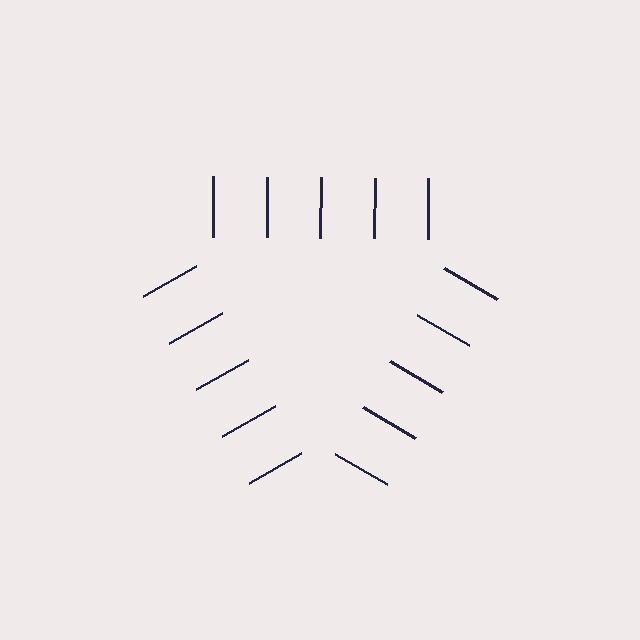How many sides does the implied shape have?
3 sides — the line-ends trace a triangle.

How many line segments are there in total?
15 — 5 along each of the 3 edges.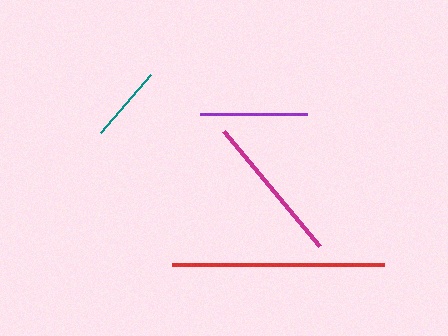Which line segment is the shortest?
The teal line is the shortest at approximately 75 pixels.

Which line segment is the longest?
The red line is the longest at approximately 212 pixels.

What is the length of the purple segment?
The purple segment is approximately 107 pixels long.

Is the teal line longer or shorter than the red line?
The red line is longer than the teal line.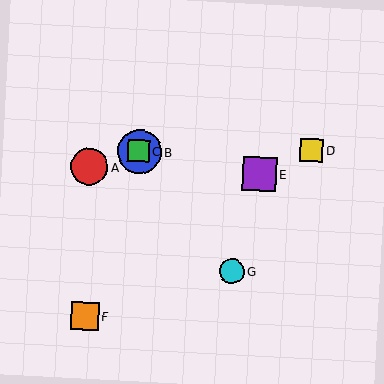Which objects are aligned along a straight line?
Objects B, C, G are aligned along a straight line.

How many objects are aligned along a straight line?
3 objects (B, C, G) are aligned along a straight line.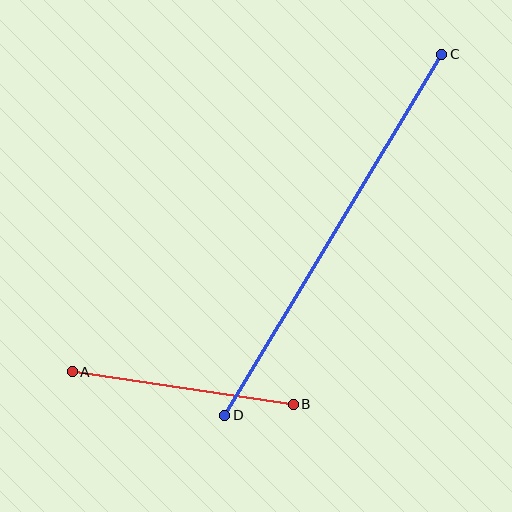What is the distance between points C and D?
The distance is approximately 421 pixels.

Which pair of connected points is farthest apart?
Points C and D are farthest apart.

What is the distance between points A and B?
The distance is approximately 223 pixels.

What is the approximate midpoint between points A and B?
The midpoint is at approximately (183, 388) pixels.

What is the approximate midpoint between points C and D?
The midpoint is at approximately (333, 235) pixels.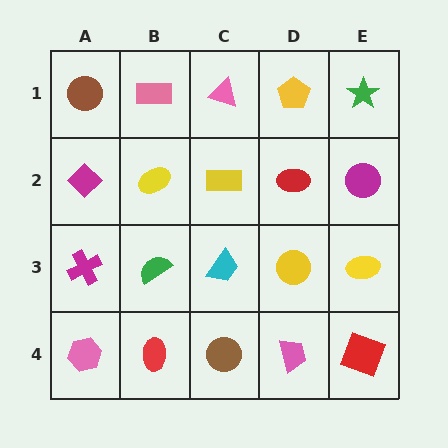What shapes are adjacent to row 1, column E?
A magenta circle (row 2, column E), a yellow pentagon (row 1, column D).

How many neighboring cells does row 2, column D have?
4.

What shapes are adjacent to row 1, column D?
A red ellipse (row 2, column D), a pink triangle (row 1, column C), a green star (row 1, column E).